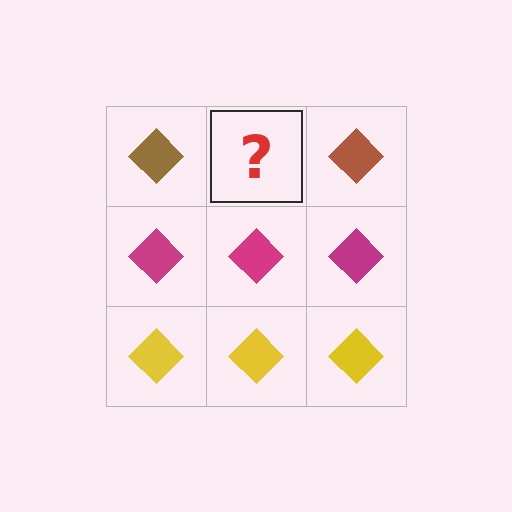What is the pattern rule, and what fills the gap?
The rule is that each row has a consistent color. The gap should be filled with a brown diamond.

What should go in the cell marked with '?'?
The missing cell should contain a brown diamond.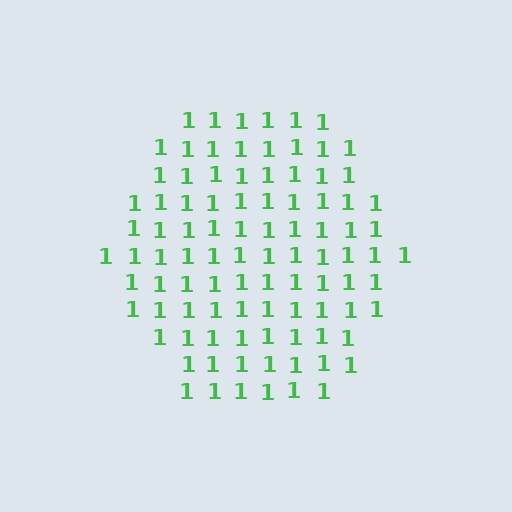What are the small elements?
The small elements are digit 1's.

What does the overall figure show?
The overall figure shows a hexagon.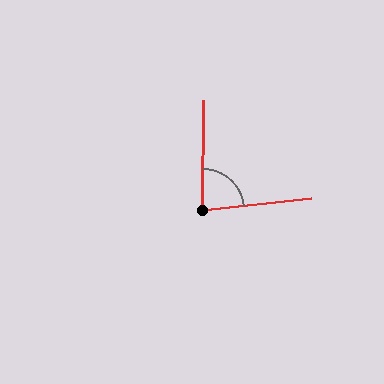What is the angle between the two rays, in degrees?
Approximately 84 degrees.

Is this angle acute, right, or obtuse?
It is acute.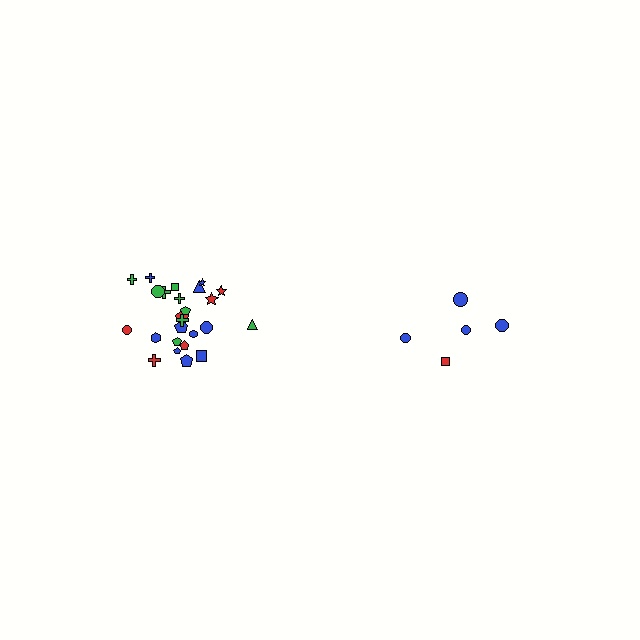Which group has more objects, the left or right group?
The left group.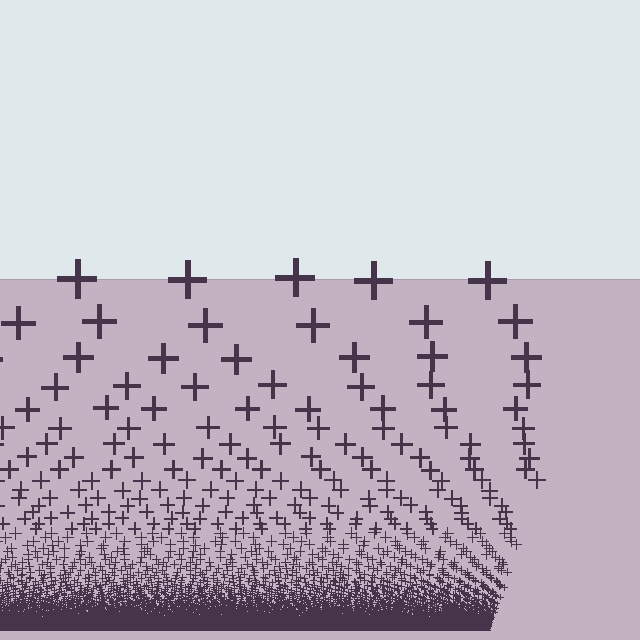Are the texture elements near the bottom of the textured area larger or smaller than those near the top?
Smaller. The gradient is inverted — elements near the bottom are smaller and denser.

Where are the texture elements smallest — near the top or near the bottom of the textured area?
Near the bottom.